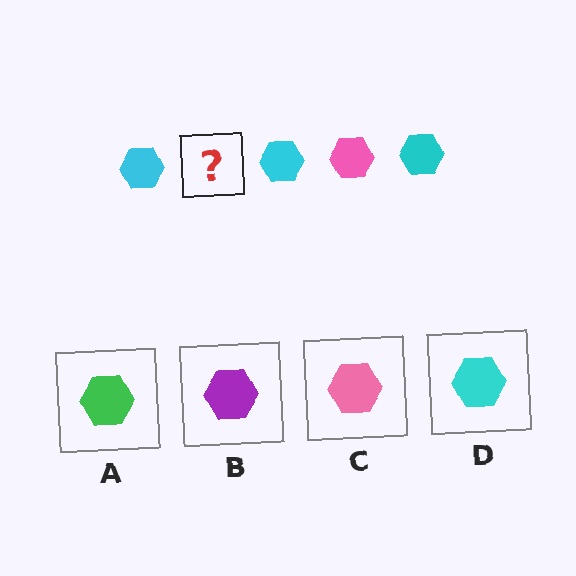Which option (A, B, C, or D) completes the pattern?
C.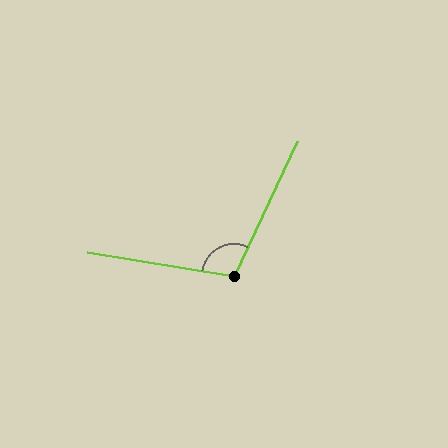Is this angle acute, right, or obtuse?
It is obtuse.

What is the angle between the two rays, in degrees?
Approximately 106 degrees.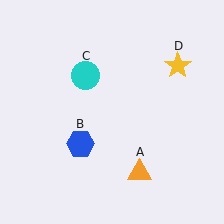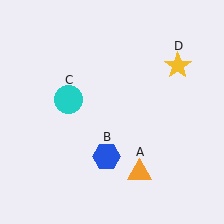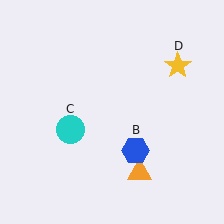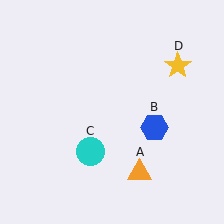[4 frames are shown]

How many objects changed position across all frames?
2 objects changed position: blue hexagon (object B), cyan circle (object C).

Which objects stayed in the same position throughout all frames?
Orange triangle (object A) and yellow star (object D) remained stationary.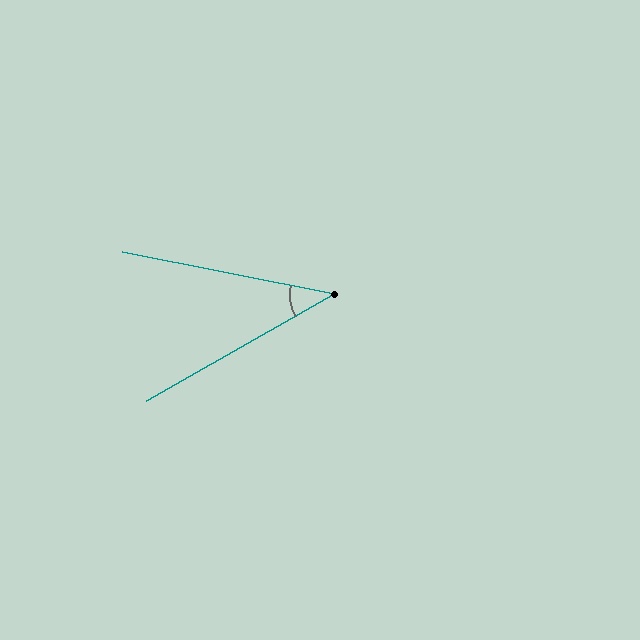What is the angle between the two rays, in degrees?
Approximately 41 degrees.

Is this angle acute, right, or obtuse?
It is acute.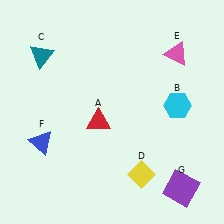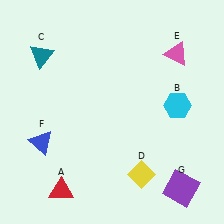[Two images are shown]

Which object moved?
The red triangle (A) moved down.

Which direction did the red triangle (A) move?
The red triangle (A) moved down.